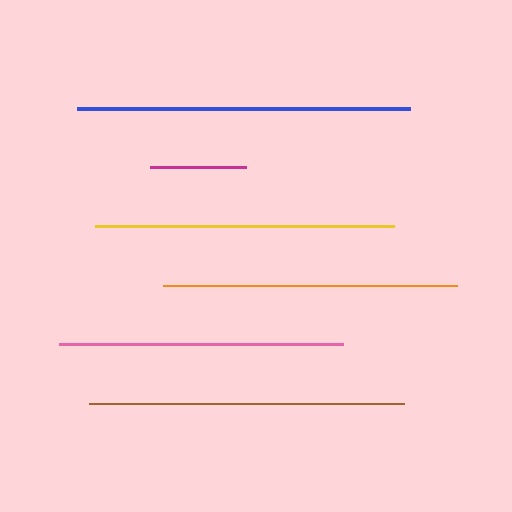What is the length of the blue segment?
The blue segment is approximately 333 pixels long.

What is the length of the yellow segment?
The yellow segment is approximately 299 pixels long.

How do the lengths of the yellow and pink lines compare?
The yellow and pink lines are approximately the same length.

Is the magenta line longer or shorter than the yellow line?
The yellow line is longer than the magenta line.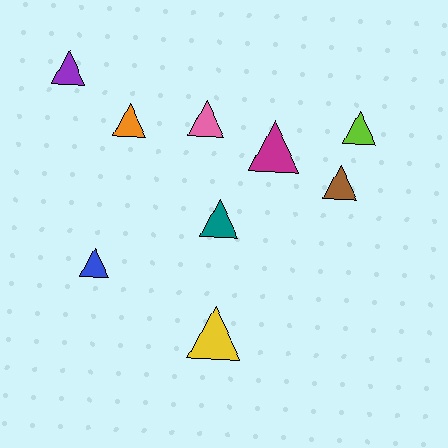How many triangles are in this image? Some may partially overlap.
There are 9 triangles.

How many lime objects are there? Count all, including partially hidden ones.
There is 1 lime object.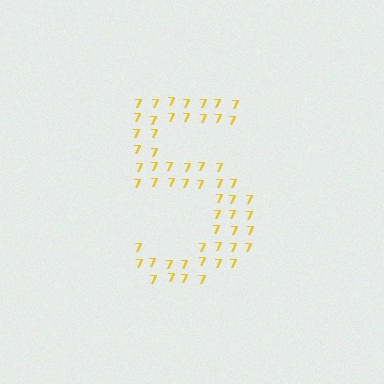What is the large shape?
The large shape is the digit 5.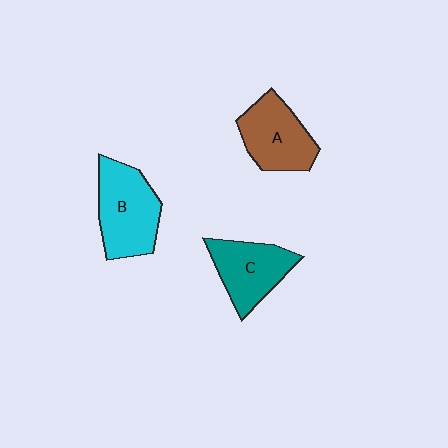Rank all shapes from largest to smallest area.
From largest to smallest: B (cyan), A (brown), C (teal).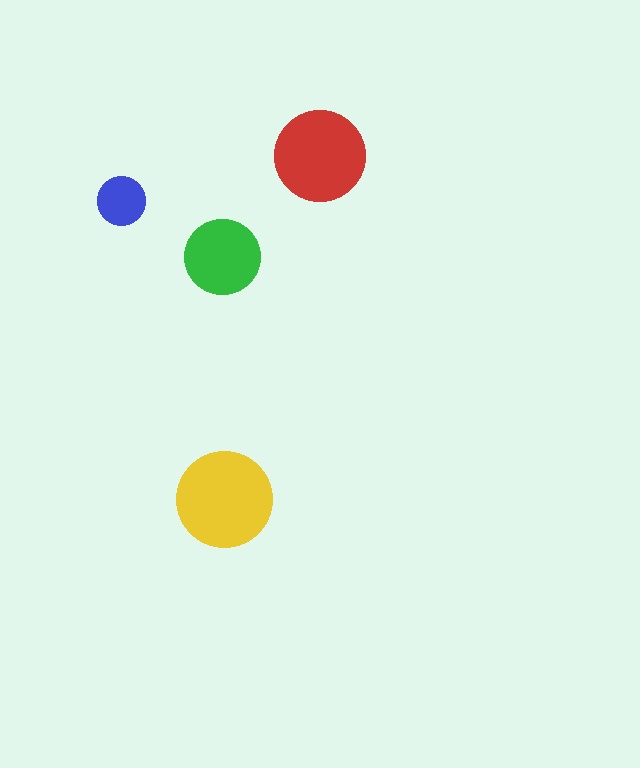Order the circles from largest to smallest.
the yellow one, the red one, the green one, the blue one.